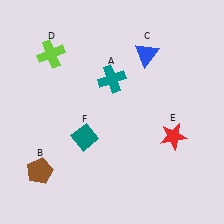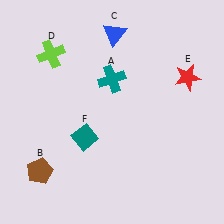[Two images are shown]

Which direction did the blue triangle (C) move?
The blue triangle (C) moved left.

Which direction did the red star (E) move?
The red star (E) moved up.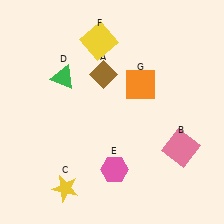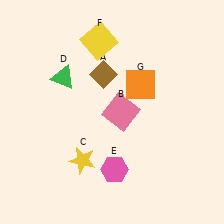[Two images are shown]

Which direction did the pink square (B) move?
The pink square (B) moved left.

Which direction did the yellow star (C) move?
The yellow star (C) moved up.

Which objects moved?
The objects that moved are: the pink square (B), the yellow star (C).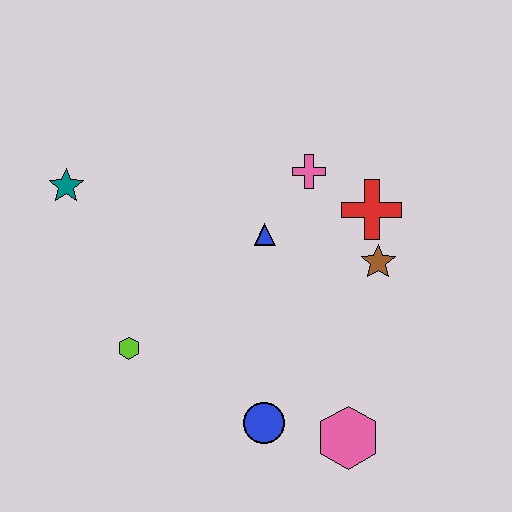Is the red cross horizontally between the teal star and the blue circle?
No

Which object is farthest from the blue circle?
The teal star is farthest from the blue circle.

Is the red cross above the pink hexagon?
Yes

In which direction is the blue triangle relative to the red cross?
The blue triangle is to the left of the red cross.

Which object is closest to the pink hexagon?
The blue circle is closest to the pink hexagon.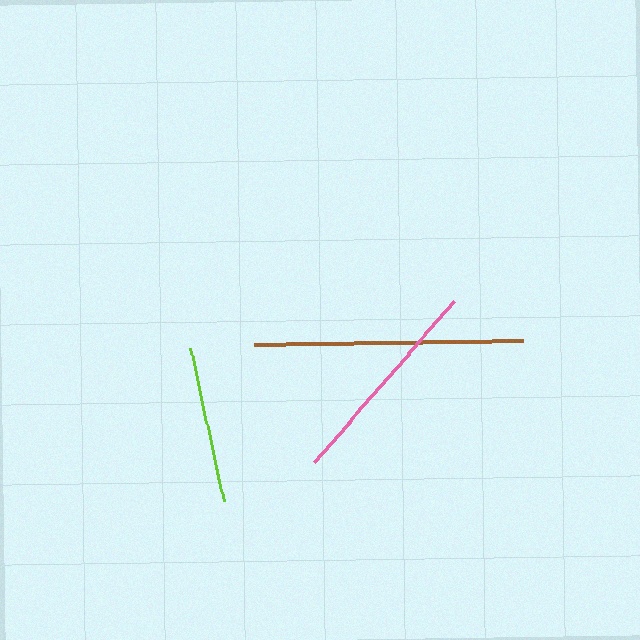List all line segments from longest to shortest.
From longest to shortest: brown, pink, lime.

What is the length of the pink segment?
The pink segment is approximately 213 pixels long.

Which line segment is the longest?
The brown line is the longest at approximately 269 pixels.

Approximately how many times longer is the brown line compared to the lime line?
The brown line is approximately 1.7 times the length of the lime line.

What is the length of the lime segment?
The lime segment is approximately 157 pixels long.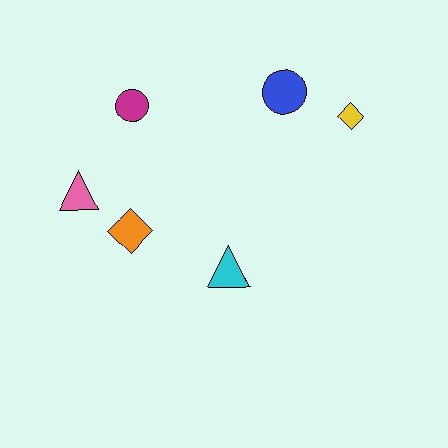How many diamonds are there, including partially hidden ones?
There are 2 diamonds.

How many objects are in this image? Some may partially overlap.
There are 6 objects.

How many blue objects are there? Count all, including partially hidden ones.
There is 1 blue object.